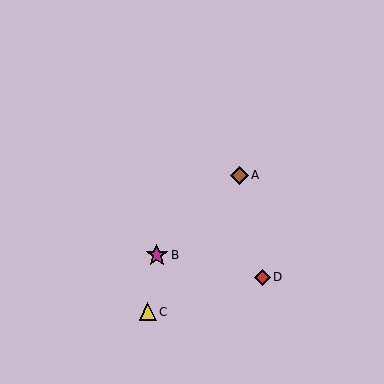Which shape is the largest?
The magenta star (labeled B) is the largest.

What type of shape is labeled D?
Shape D is a red diamond.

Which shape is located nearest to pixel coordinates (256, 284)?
The red diamond (labeled D) at (262, 277) is nearest to that location.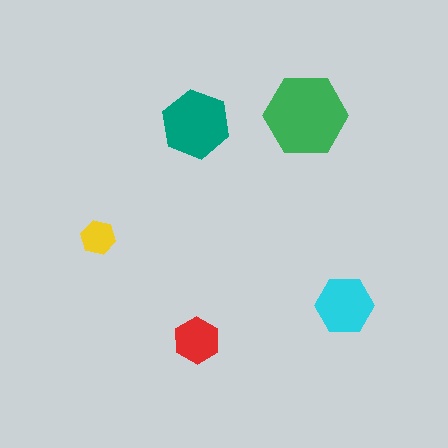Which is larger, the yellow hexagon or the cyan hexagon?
The cyan one.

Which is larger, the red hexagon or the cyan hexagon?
The cyan one.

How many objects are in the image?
There are 5 objects in the image.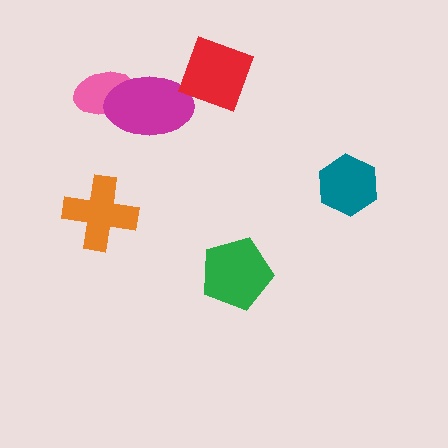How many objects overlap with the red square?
0 objects overlap with the red square.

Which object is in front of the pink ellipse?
The magenta ellipse is in front of the pink ellipse.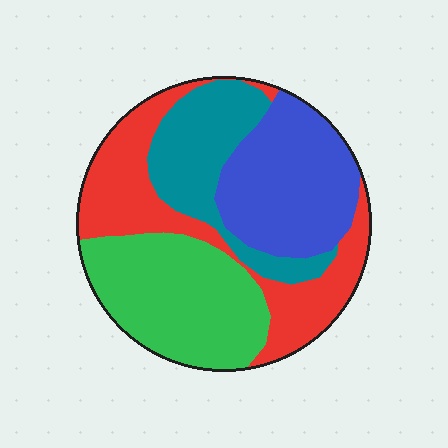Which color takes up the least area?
Teal, at roughly 20%.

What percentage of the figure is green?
Green covers around 30% of the figure.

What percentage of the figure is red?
Red covers around 30% of the figure.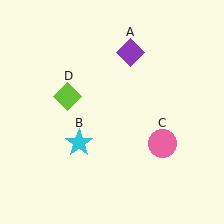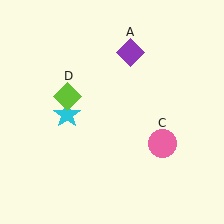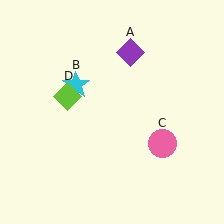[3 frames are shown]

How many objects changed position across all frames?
1 object changed position: cyan star (object B).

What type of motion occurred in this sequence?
The cyan star (object B) rotated clockwise around the center of the scene.